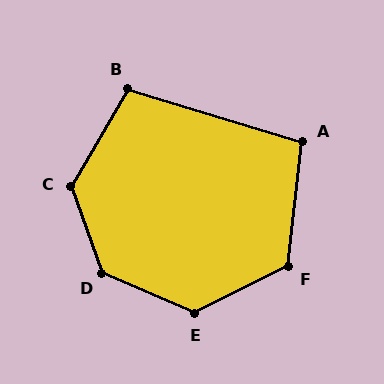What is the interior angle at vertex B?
Approximately 104 degrees (obtuse).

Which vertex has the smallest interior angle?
A, at approximately 100 degrees.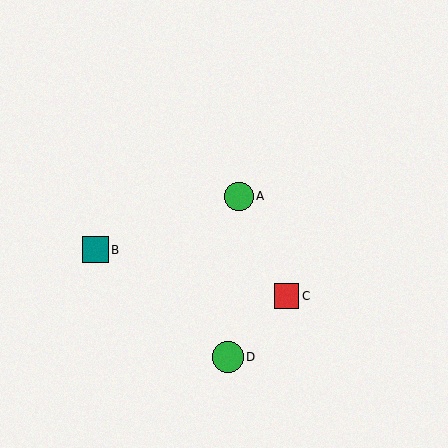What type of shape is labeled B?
Shape B is a teal square.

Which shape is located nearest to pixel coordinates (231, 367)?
The green circle (labeled D) at (228, 357) is nearest to that location.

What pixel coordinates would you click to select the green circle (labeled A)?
Click at (239, 196) to select the green circle A.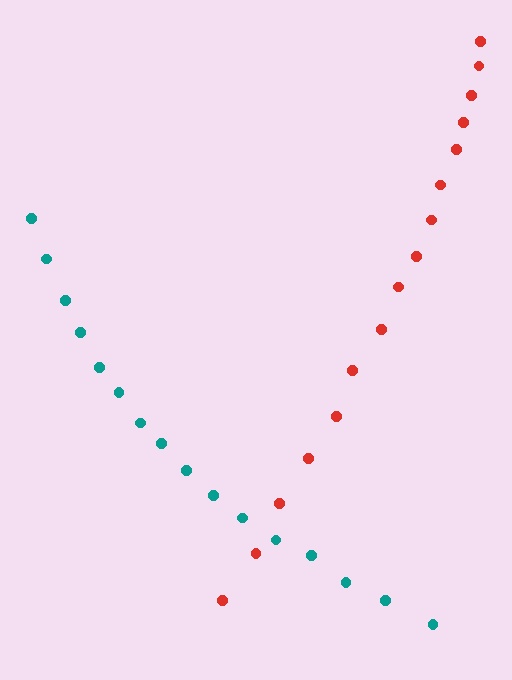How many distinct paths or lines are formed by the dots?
There are 2 distinct paths.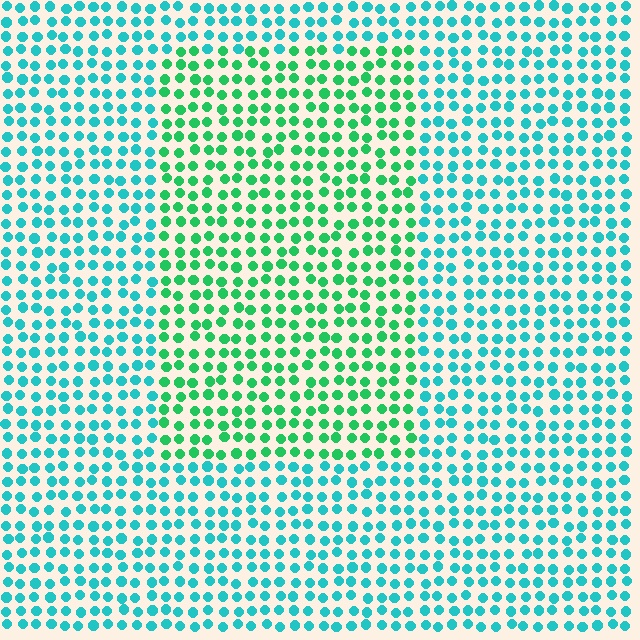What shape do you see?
I see a rectangle.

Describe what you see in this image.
The image is filled with small cyan elements in a uniform arrangement. A rectangle-shaped region is visible where the elements are tinted to a slightly different hue, forming a subtle color boundary.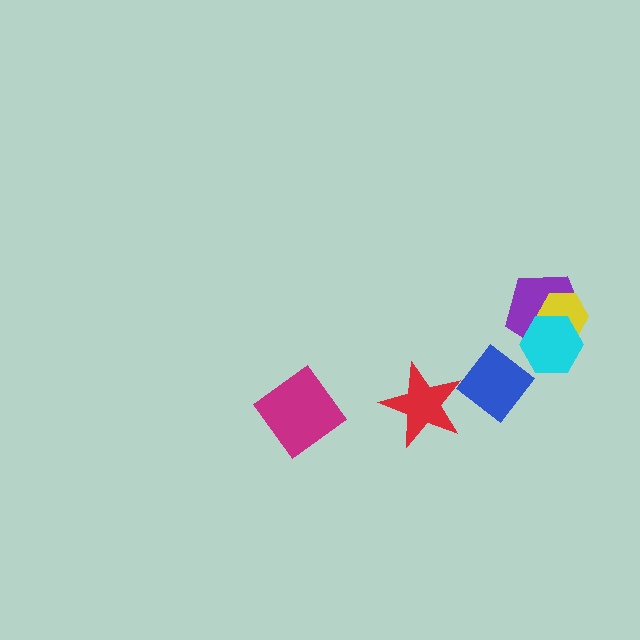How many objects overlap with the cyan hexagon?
2 objects overlap with the cyan hexagon.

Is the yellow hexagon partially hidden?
Yes, it is partially covered by another shape.